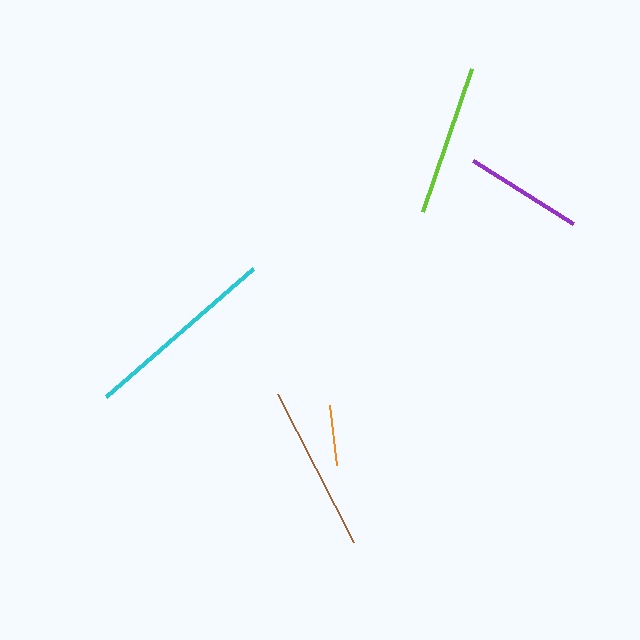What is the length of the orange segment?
The orange segment is approximately 61 pixels long.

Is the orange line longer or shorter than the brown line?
The brown line is longer than the orange line.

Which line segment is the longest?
The cyan line is the longest at approximately 195 pixels.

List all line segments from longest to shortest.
From longest to shortest: cyan, brown, lime, purple, orange.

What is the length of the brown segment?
The brown segment is approximately 167 pixels long.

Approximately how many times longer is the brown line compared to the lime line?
The brown line is approximately 1.1 times the length of the lime line.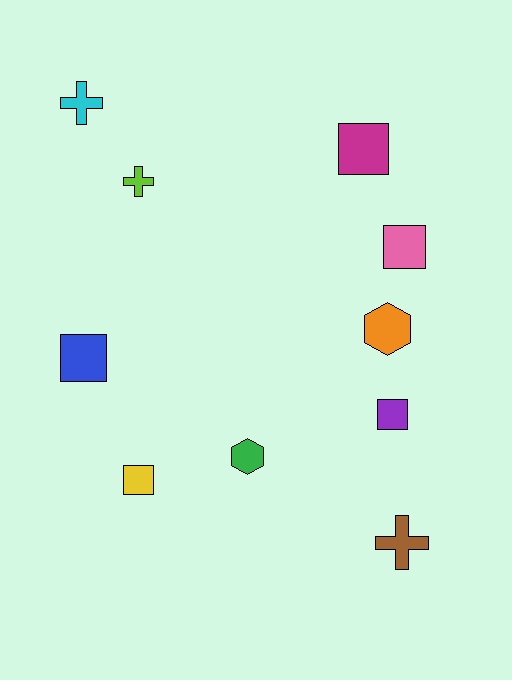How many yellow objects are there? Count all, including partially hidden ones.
There is 1 yellow object.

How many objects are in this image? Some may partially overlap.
There are 10 objects.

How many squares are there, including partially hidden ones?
There are 5 squares.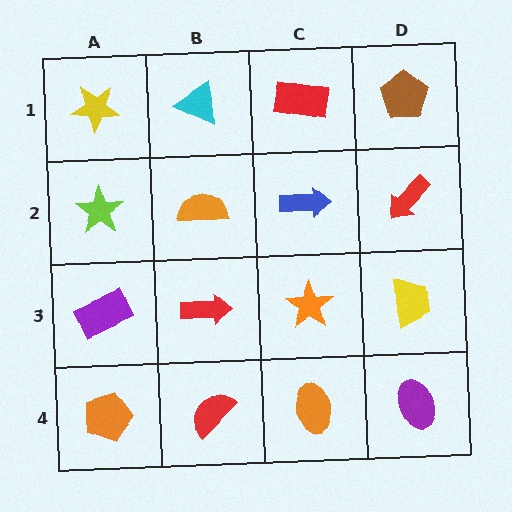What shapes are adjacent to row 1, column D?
A red arrow (row 2, column D), a red rectangle (row 1, column C).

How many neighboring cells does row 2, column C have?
4.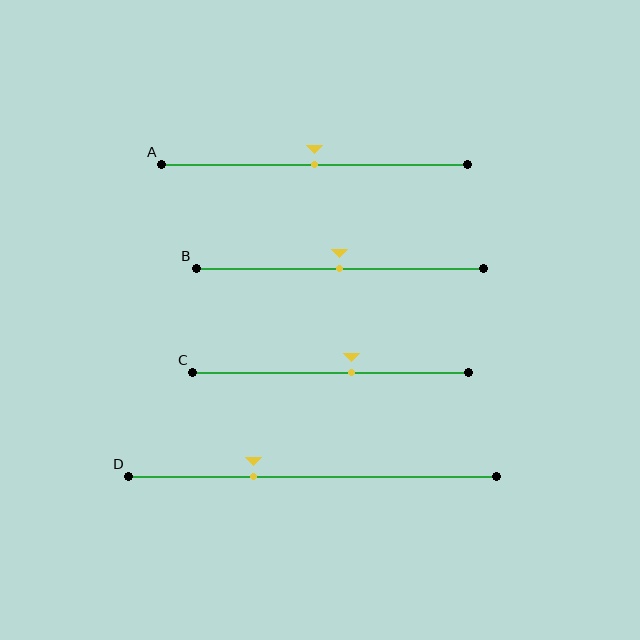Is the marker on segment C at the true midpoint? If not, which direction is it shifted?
No, the marker on segment C is shifted to the right by about 8% of the segment length.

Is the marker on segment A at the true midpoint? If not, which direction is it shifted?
Yes, the marker on segment A is at the true midpoint.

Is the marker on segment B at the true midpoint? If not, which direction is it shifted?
Yes, the marker on segment B is at the true midpoint.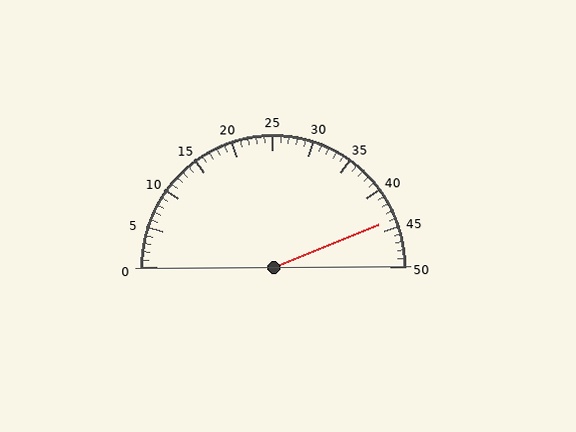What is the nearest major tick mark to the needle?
The nearest major tick mark is 45.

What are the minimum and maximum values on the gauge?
The gauge ranges from 0 to 50.